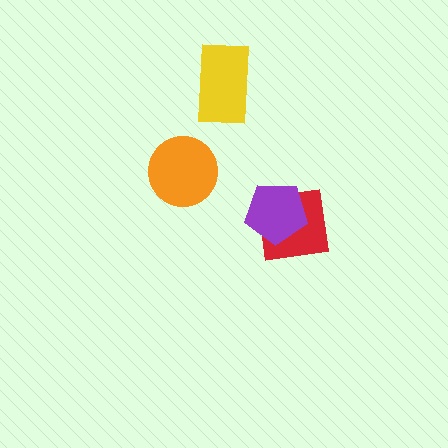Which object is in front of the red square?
The purple pentagon is in front of the red square.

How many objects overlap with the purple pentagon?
1 object overlaps with the purple pentagon.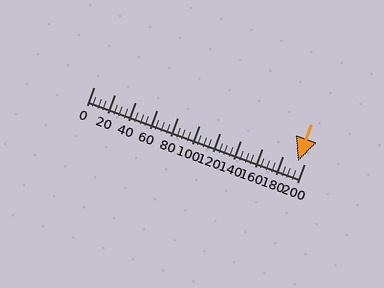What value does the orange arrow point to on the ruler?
The orange arrow points to approximately 194.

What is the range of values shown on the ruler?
The ruler shows values from 0 to 200.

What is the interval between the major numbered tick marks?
The major tick marks are spaced 20 units apart.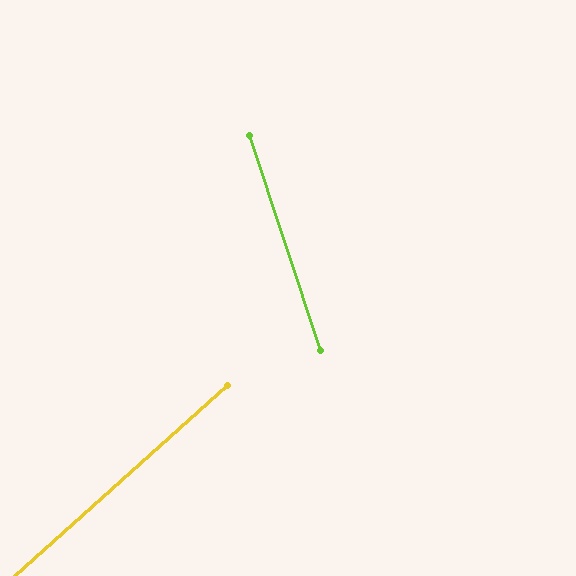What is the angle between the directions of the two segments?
Approximately 66 degrees.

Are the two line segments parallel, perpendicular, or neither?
Neither parallel nor perpendicular — they differ by about 66°.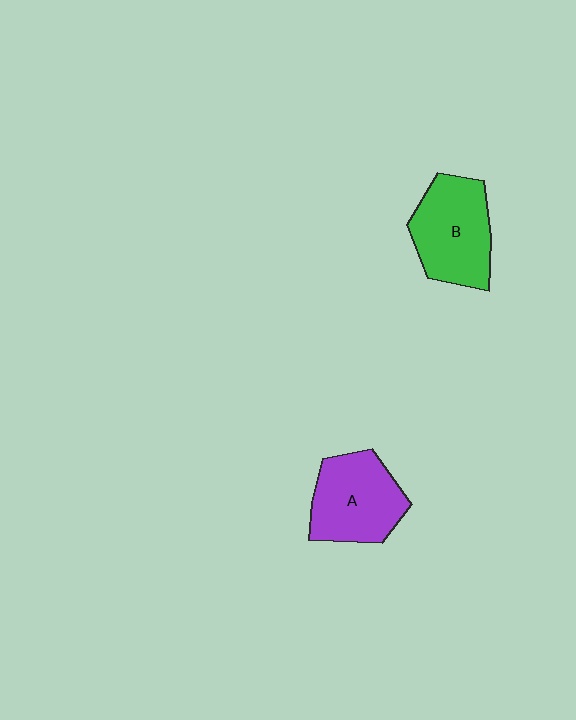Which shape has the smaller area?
Shape A (purple).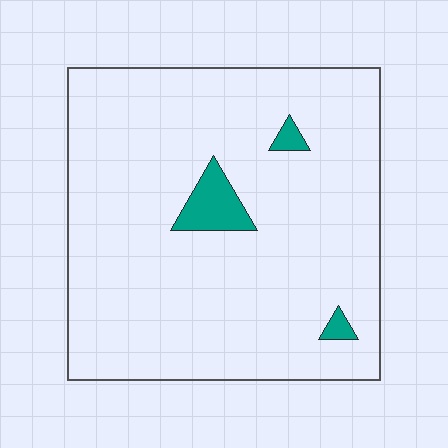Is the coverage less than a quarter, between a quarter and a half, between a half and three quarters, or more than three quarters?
Less than a quarter.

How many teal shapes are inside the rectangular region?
3.